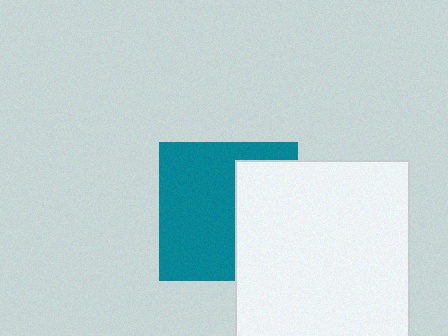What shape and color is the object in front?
The object in front is a white rectangle.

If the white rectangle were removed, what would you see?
You would see the complete teal square.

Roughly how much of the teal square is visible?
About half of it is visible (roughly 61%).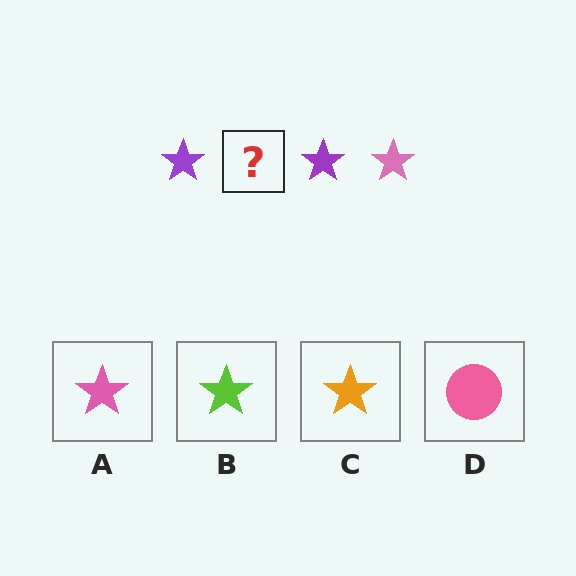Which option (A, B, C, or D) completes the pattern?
A.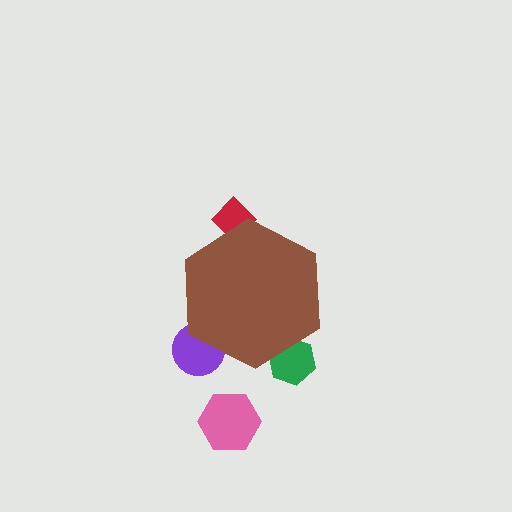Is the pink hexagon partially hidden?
No, the pink hexagon is fully visible.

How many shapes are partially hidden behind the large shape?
3 shapes are partially hidden.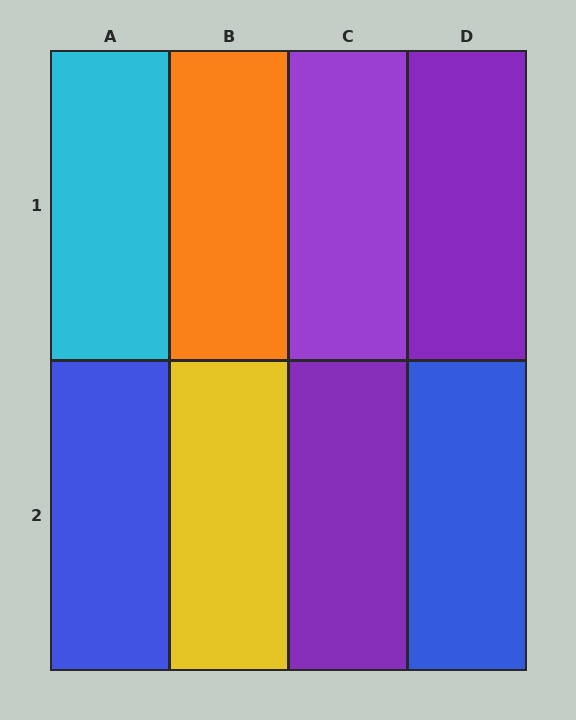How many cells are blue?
2 cells are blue.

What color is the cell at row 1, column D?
Purple.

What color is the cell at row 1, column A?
Cyan.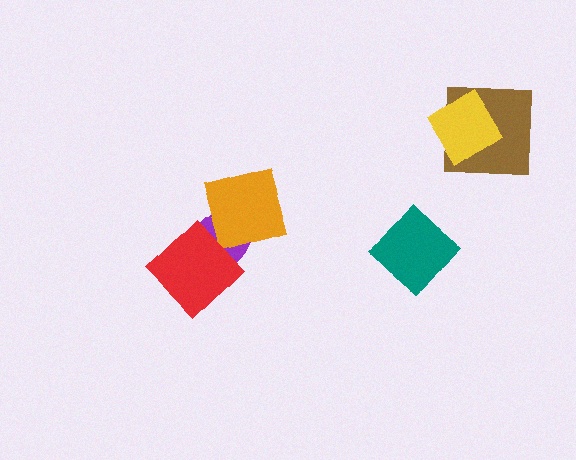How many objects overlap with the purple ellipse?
2 objects overlap with the purple ellipse.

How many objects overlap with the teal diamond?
0 objects overlap with the teal diamond.